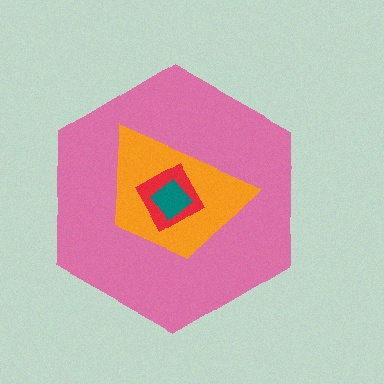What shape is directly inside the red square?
The teal diamond.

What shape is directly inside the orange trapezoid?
The red square.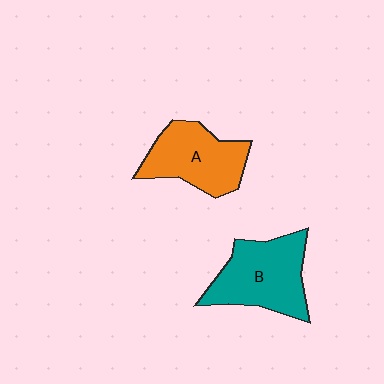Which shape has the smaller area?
Shape A (orange).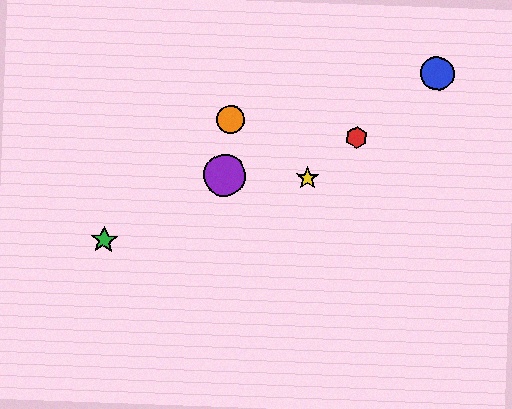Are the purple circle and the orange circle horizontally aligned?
No, the purple circle is at y≈175 and the orange circle is at y≈119.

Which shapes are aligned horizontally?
The yellow star, the purple circle are aligned horizontally.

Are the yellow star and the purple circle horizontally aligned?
Yes, both are at y≈178.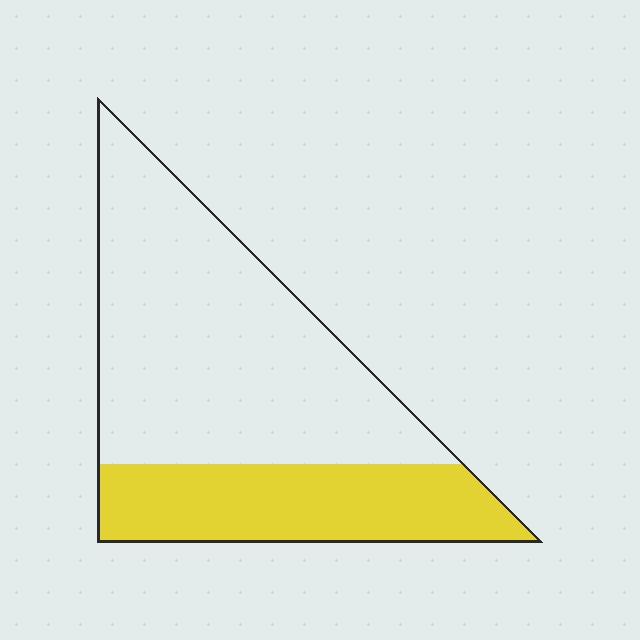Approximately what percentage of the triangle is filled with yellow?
Approximately 30%.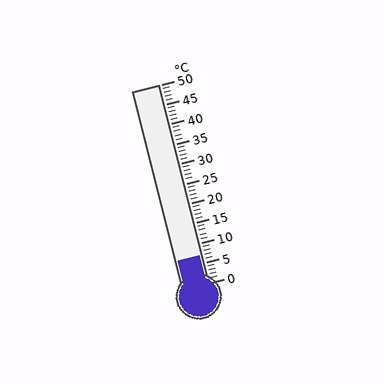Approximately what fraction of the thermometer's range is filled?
The thermometer is filled to approximately 15% of its range.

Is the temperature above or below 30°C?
The temperature is below 30°C.